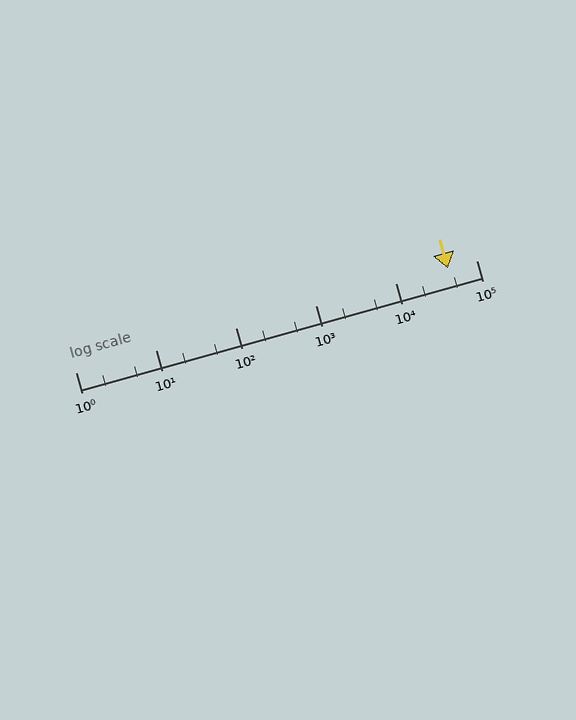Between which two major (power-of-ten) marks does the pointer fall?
The pointer is between 10000 and 100000.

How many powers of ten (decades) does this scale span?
The scale spans 5 decades, from 1 to 100000.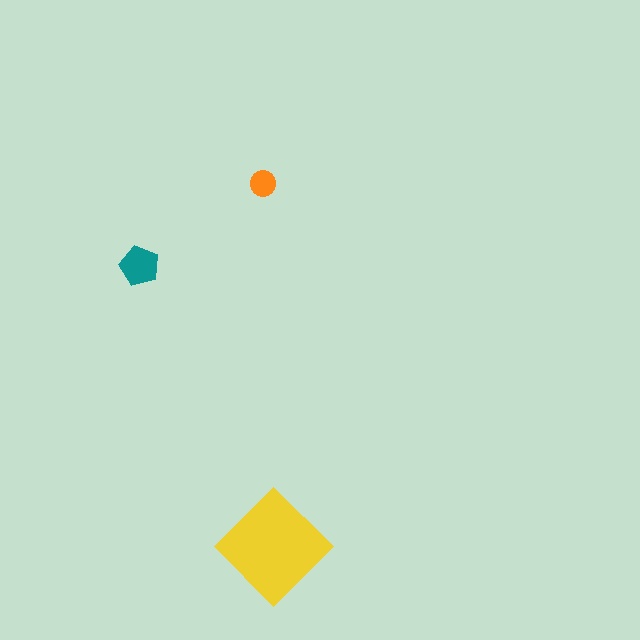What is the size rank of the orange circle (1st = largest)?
3rd.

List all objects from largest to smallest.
The yellow diamond, the teal pentagon, the orange circle.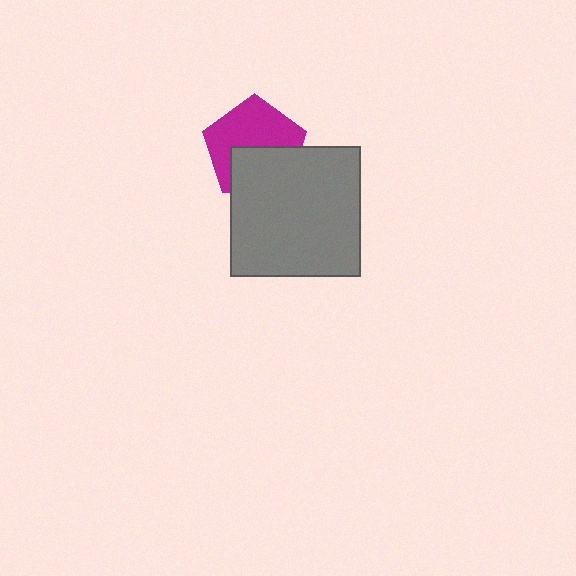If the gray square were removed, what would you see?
You would see the complete magenta pentagon.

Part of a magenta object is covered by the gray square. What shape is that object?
It is a pentagon.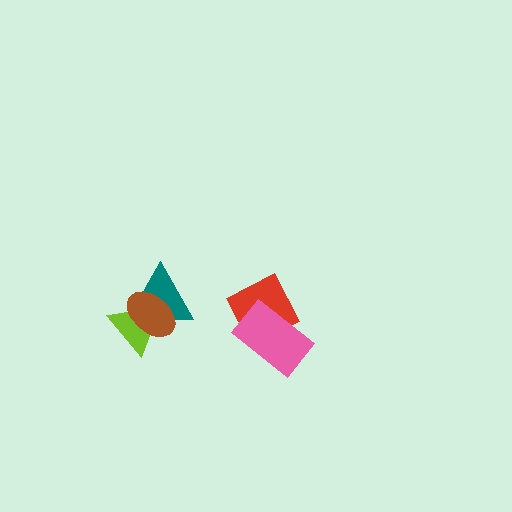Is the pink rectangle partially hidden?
No, no other shape covers it.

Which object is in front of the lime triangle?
The brown ellipse is in front of the lime triangle.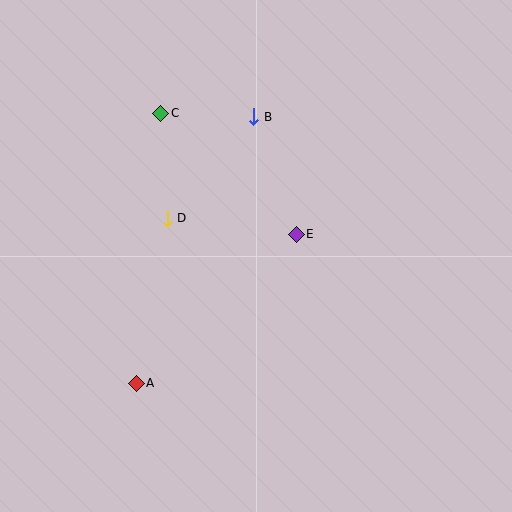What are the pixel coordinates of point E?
Point E is at (296, 234).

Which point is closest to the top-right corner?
Point B is closest to the top-right corner.